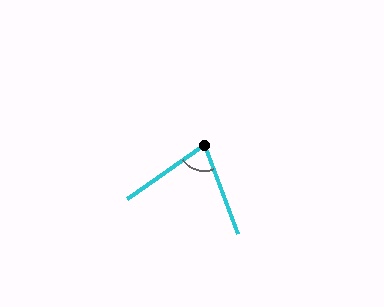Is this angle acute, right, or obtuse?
It is acute.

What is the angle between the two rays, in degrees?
Approximately 75 degrees.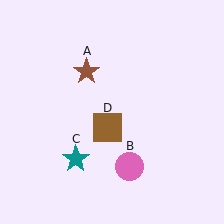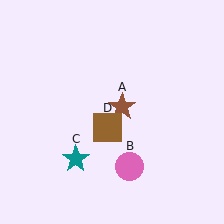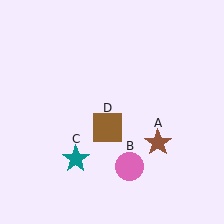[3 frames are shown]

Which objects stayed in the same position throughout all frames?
Pink circle (object B) and teal star (object C) and brown square (object D) remained stationary.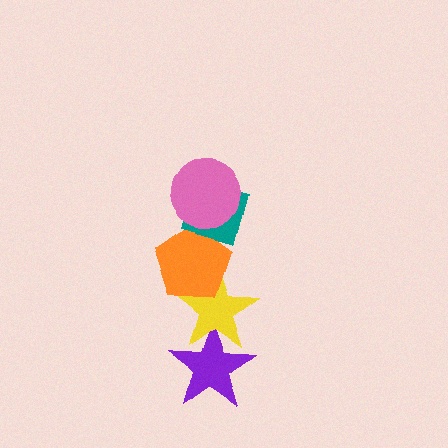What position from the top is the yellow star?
The yellow star is 4th from the top.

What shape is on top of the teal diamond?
The pink circle is on top of the teal diamond.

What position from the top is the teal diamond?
The teal diamond is 2nd from the top.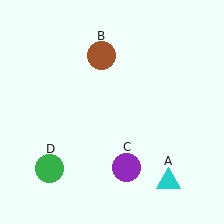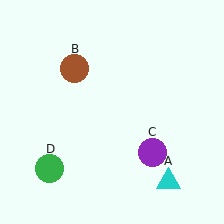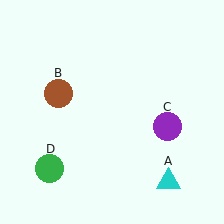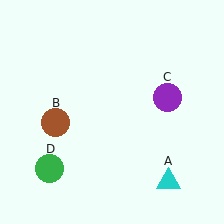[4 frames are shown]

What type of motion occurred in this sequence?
The brown circle (object B), purple circle (object C) rotated counterclockwise around the center of the scene.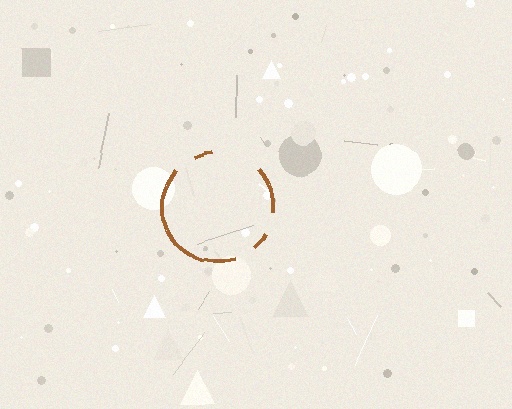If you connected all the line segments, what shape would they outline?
They would outline a circle.